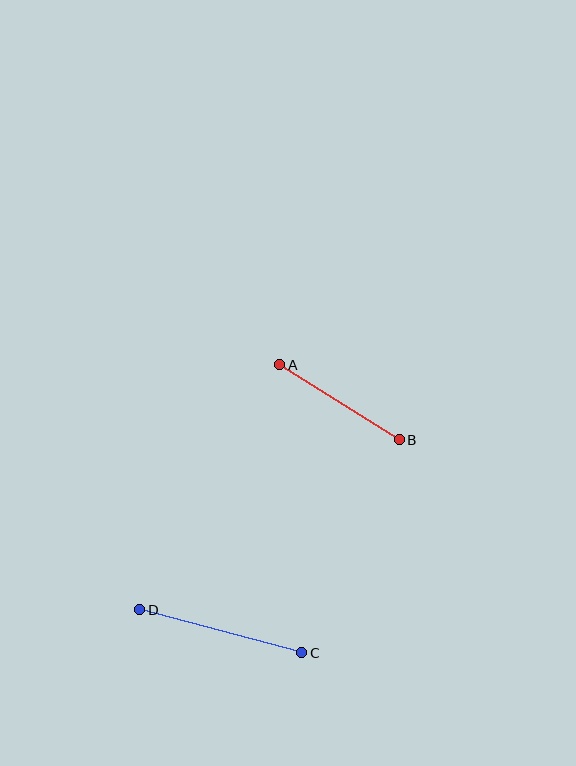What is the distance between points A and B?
The distance is approximately 141 pixels.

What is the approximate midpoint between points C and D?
The midpoint is at approximately (221, 631) pixels.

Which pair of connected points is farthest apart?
Points C and D are farthest apart.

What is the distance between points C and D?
The distance is approximately 168 pixels.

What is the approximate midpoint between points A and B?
The midpoint is at approximately (339, 402) pixels.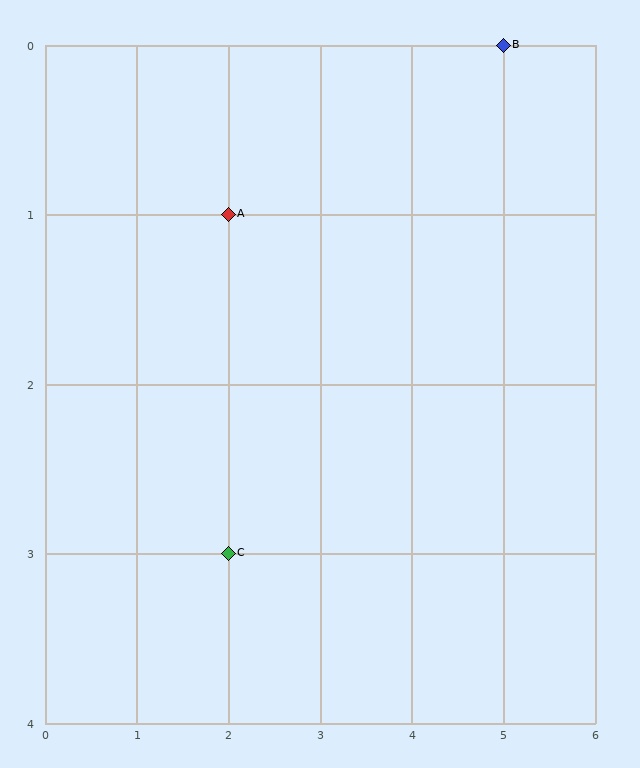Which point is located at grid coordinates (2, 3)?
Point C is at (2, 3).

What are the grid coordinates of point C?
Point C is at grid coordinates (2, 3).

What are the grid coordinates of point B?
Point B is at grid coordinates (5, 0).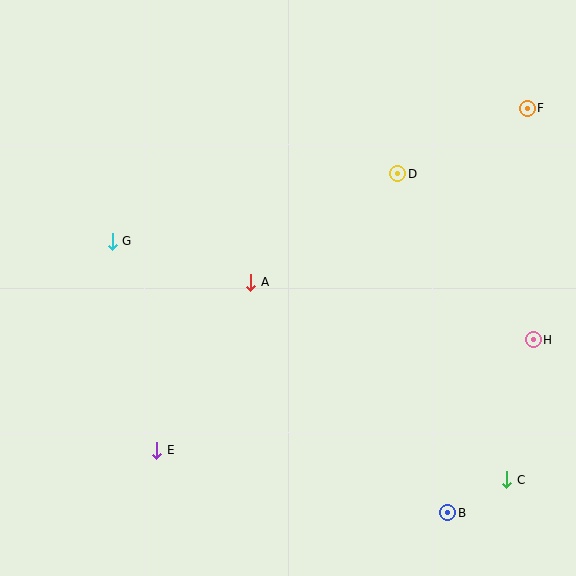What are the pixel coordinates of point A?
Point A is at (251, 282).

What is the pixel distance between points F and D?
The distance between F and D is 145 pixels.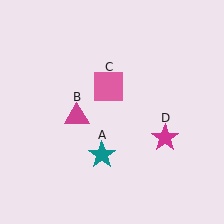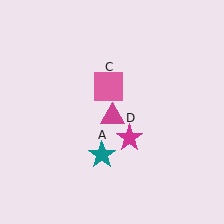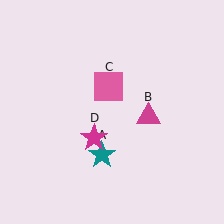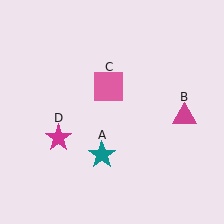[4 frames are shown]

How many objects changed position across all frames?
2 objects changed position: magenta triangle (object B), magenta star (object D).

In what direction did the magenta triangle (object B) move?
The magenta triangle (object B) moved right.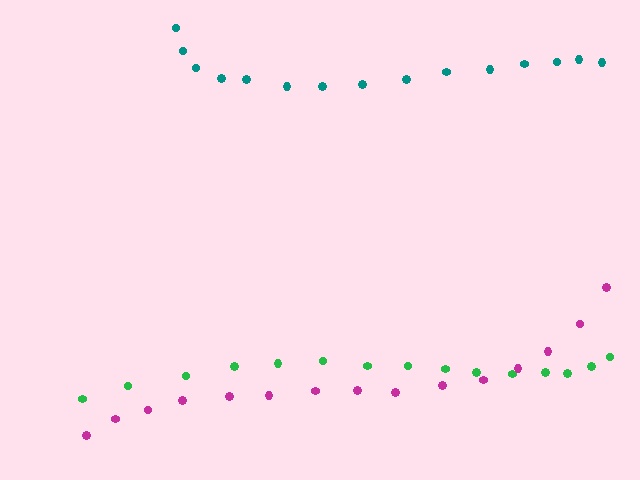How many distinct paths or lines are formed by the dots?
There are 3 distinct paths.